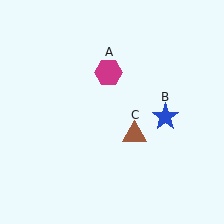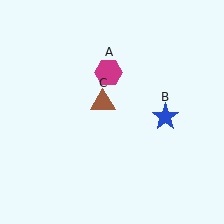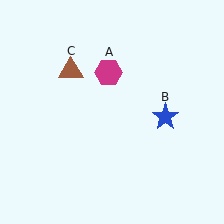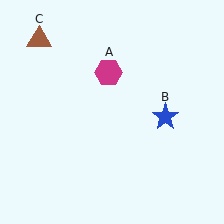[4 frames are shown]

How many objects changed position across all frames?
1 object changed position: brown triangle (object C).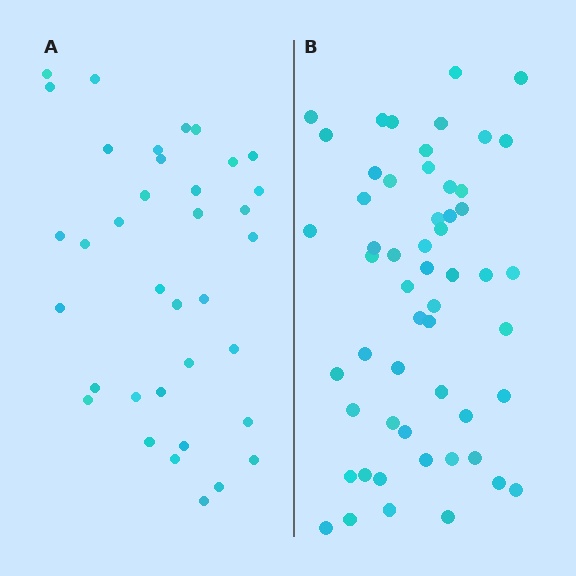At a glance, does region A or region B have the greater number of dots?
Region B (the right region) has more dots.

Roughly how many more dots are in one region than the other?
Region B has approximately 20 more dots than region A.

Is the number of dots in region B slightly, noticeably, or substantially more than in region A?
Region B has substantially more. The ratio is roughly 1.5 to 1.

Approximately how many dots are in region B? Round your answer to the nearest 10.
About 60 dots. (The exact count is 55, which rounds to 60.)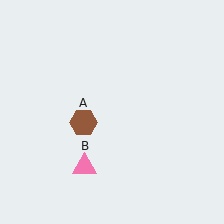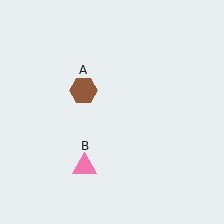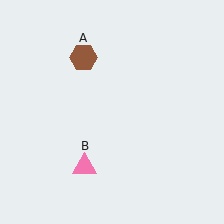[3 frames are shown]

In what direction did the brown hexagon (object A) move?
The brown hexagon (object A) moved up.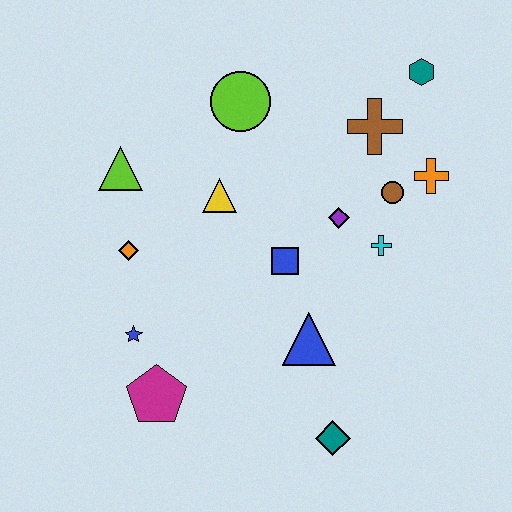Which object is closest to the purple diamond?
The cyan cross is closest to the purple diamond.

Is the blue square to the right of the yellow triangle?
Yes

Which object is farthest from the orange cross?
The magenta pentagon is farthest from the orange cross.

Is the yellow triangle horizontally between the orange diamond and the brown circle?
Yes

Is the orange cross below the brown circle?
No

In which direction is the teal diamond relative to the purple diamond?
The teal diamond is below the purple diamond.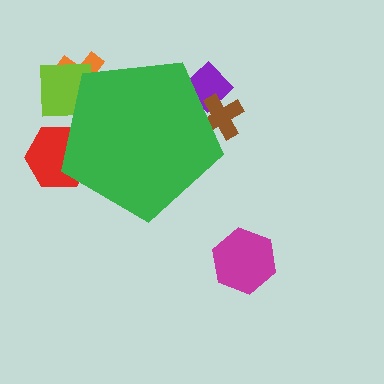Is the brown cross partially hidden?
Yes, the brown cross is partially hidden behind the green pentagon.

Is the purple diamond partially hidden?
Yes, the purple diamond is partially hidden behind the green pentagon.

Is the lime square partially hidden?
Yes, the lime square is partially hidden behind the green pentagon.